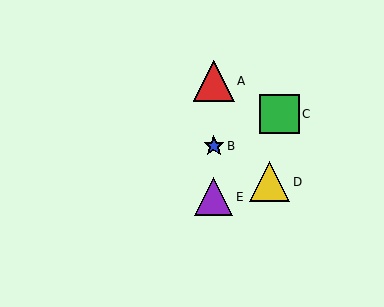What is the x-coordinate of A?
Object A is at x≈214.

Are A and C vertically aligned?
No, A is at x≈214 and C is at x≈280.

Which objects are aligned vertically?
Objects A, B, E are aligned vertically.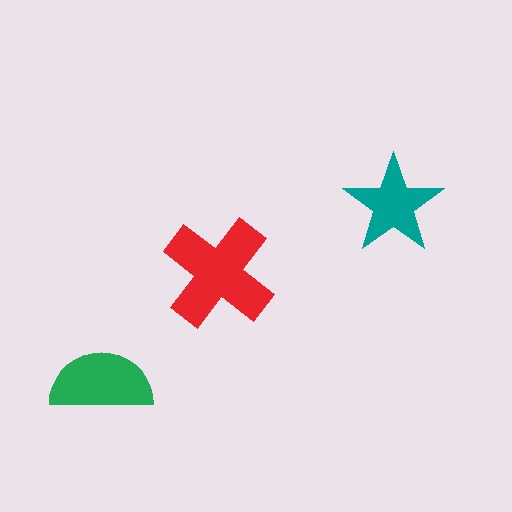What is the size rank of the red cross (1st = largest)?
1st.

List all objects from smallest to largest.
The teal star, the green semicircle, the red cross.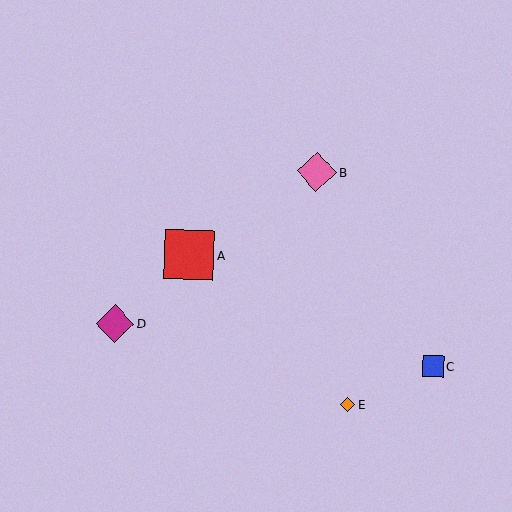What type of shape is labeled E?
Shape E is an orange diamond.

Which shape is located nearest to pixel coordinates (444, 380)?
The blue square (labeled C) at (433, 366) is nearest to that location.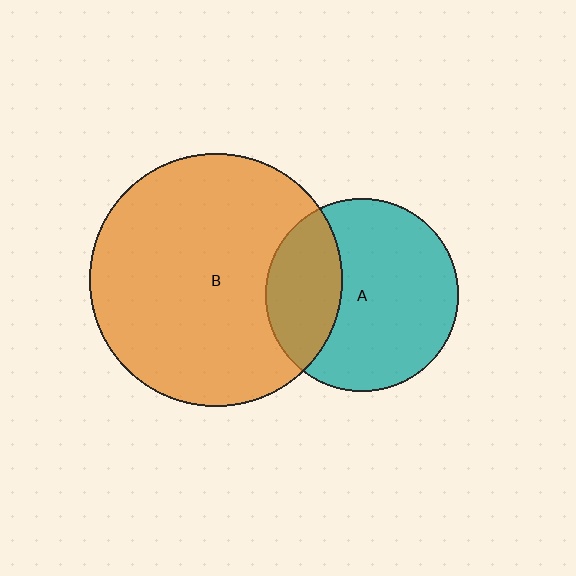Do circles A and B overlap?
Yes.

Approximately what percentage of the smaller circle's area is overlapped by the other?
Approximately 30%.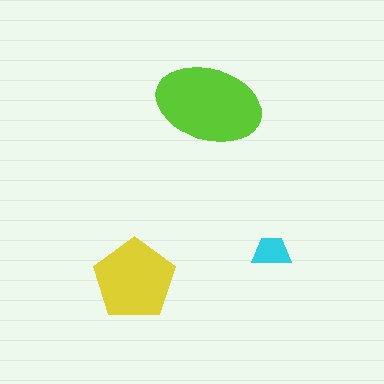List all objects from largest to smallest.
The lime ellipse, the yellow pentagon, the cyan trapezoid.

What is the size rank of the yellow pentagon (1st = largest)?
2nd.